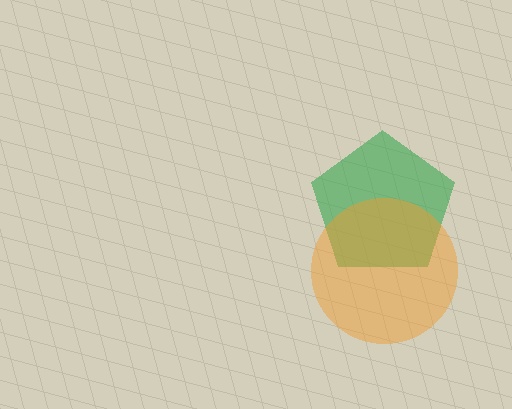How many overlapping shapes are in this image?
There are 2 overlapping shapes in the image.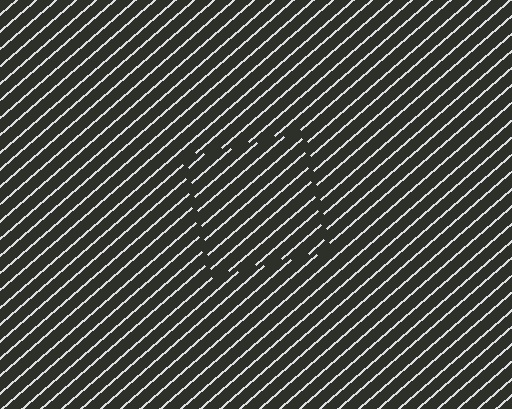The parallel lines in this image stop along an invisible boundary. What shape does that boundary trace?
An illusory square. The interior of the shape contains the same grating, shifted by half a period — the contour is defined by the phase discontinuity where line-ends from the inner and outer gratings abut.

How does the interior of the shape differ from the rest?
The interior of the shape contains the same grating, shifted by half a period — the contour is defined by the phase discontinuity where line-ends from the inner and outer gratings abut.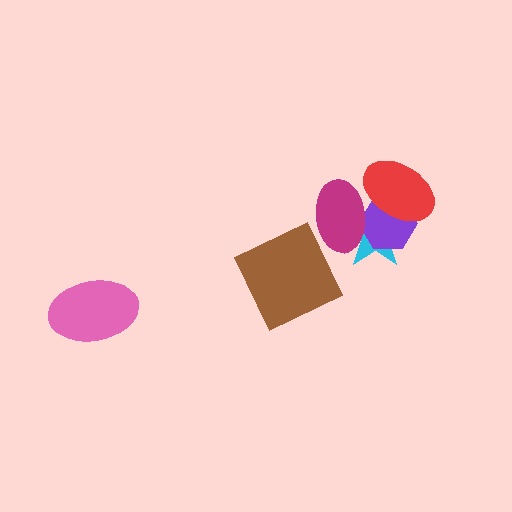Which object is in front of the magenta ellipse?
The red ellipse is in front of the magenta ellipse.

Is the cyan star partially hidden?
Yes, it is partially covered by another shape.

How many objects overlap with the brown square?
0 objects overlap with the brown square.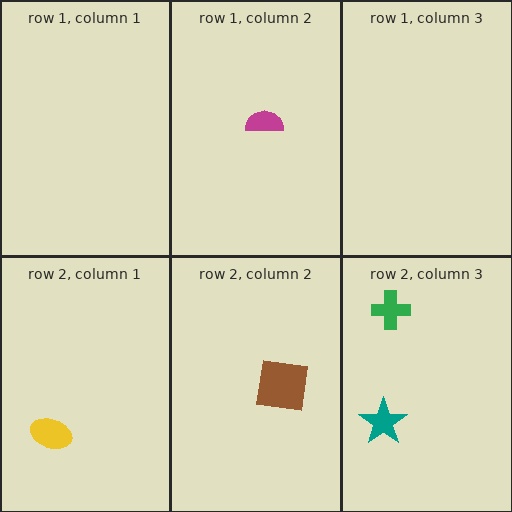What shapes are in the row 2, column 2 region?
The brown square.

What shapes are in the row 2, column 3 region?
The teal star, the green cross.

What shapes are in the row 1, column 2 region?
The magenta semicircle.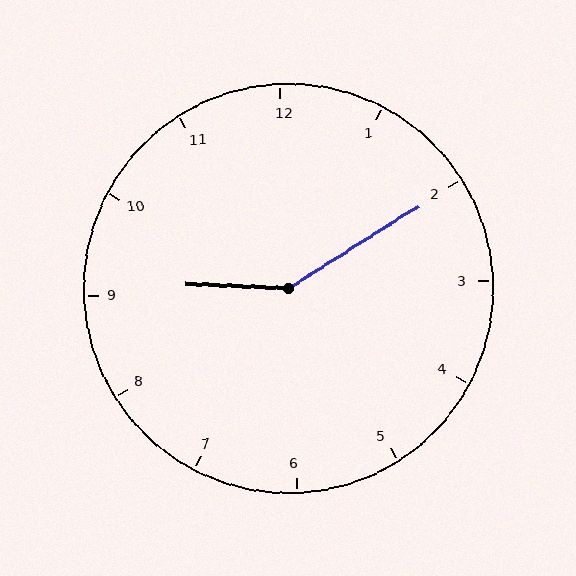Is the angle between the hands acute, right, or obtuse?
It is obtuse.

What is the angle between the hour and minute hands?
Approximately 145 degrees.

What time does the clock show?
9:10.